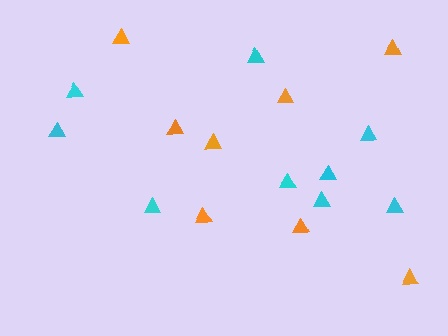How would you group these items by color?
There are 2 groups: one group of orange triangles (8) and one group of cyan triangles (9).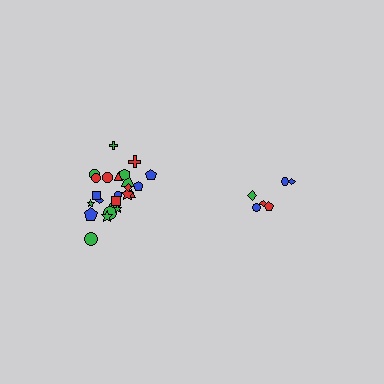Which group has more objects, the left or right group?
The left group.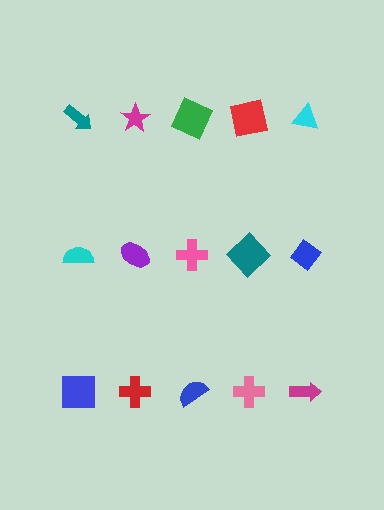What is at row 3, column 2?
A red cross.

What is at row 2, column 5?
A blue diamond.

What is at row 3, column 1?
A blue square.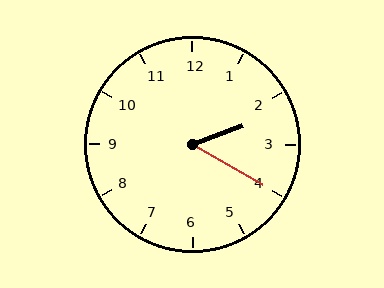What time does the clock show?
2:20.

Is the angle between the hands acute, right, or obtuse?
It is acute.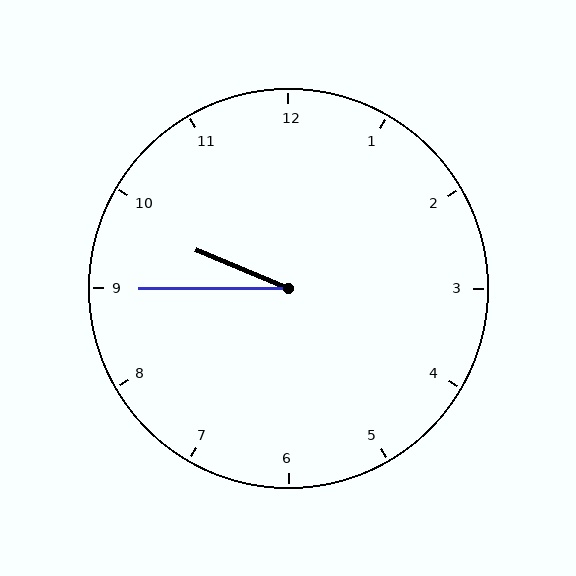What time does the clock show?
9:45.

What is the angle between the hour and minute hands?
Approximately 22 degrees.